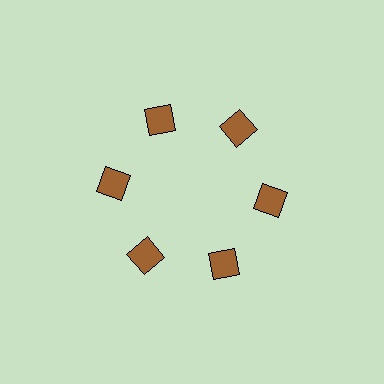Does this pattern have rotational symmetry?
Yes, this pattern has 6-fold rotational symmetry. It looks the same after rotating 60 degrees around the center.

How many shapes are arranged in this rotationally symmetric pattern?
There are 6 shapes, arranged in 6 groups of 1.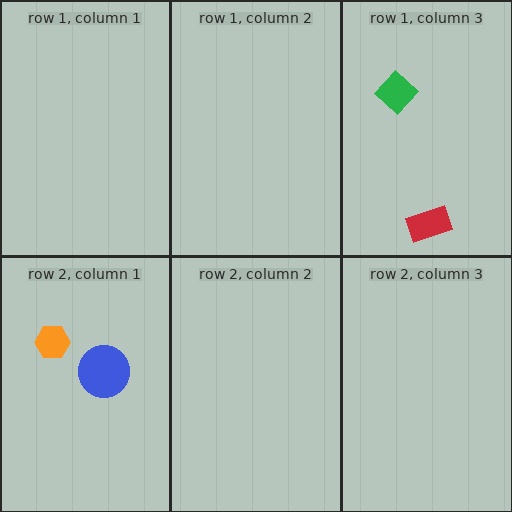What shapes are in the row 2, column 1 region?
The orange hexagon, the blue circle.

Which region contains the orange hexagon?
The row 2, column 1 region.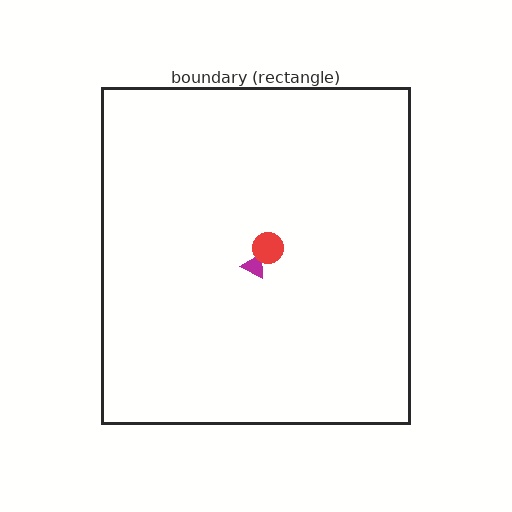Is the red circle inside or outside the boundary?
Inside.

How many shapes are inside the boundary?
2 inside, 0 outside.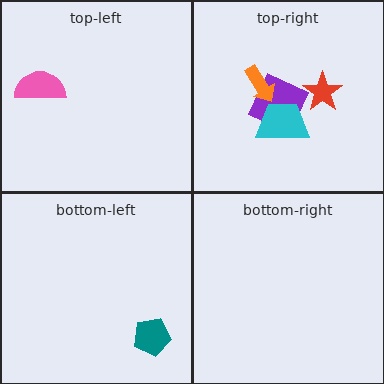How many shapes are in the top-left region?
1.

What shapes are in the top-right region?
The purple diamond, the cyan trapezoid, the orange arrow, the red star.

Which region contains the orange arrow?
The top-right region.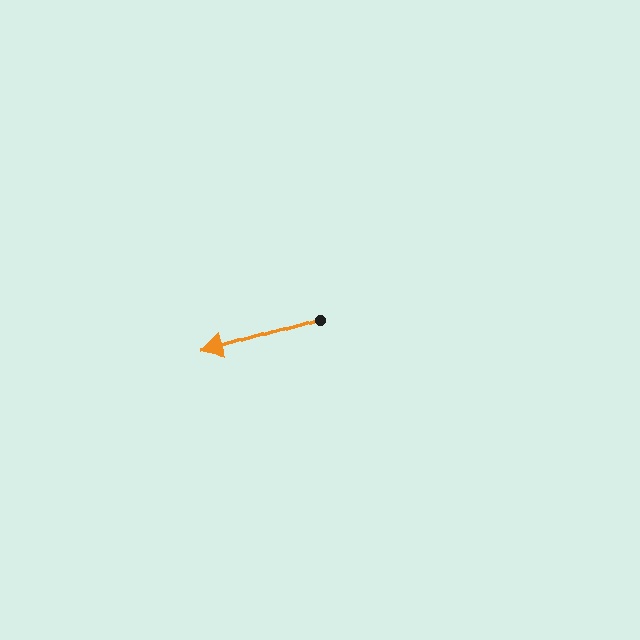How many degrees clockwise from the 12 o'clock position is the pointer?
Approximately 253 degrees.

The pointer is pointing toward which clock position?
Roughly 8 o'clock.